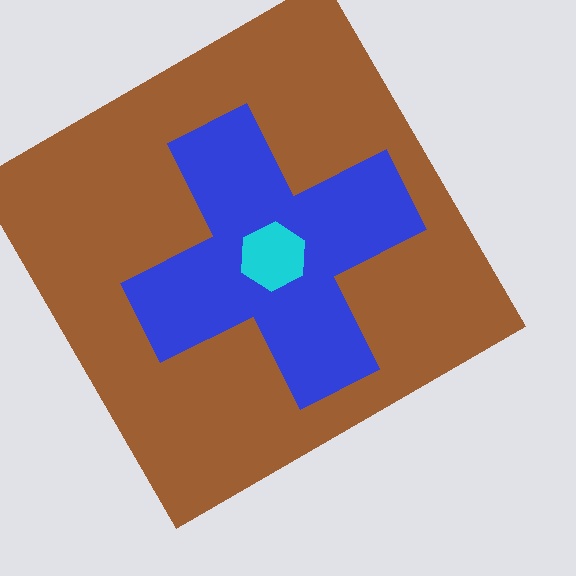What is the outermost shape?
The brown diamond.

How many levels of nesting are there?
3.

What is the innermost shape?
The cyan hexagon.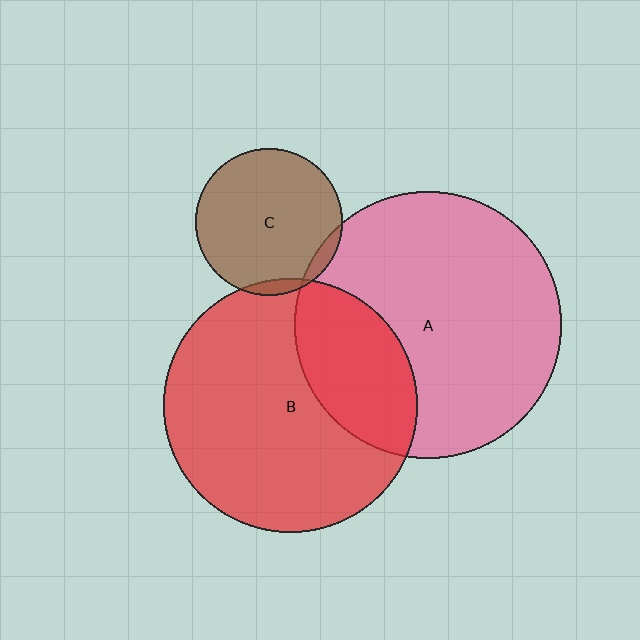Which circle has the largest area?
Circle A (pink).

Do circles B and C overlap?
Yes.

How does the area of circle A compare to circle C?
Approximately 3.3 times.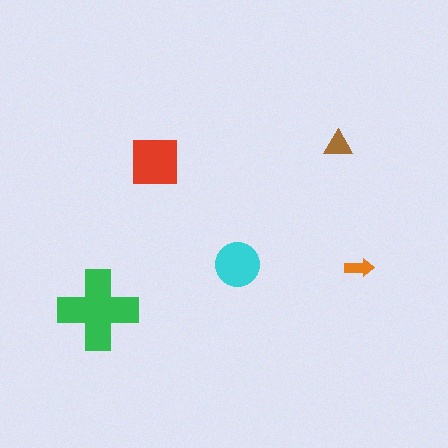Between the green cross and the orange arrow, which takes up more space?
The green cross.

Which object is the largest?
The green cross.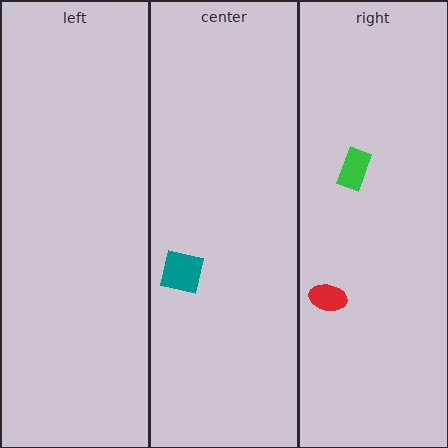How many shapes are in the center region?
1.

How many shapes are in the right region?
2.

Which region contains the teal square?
The center region.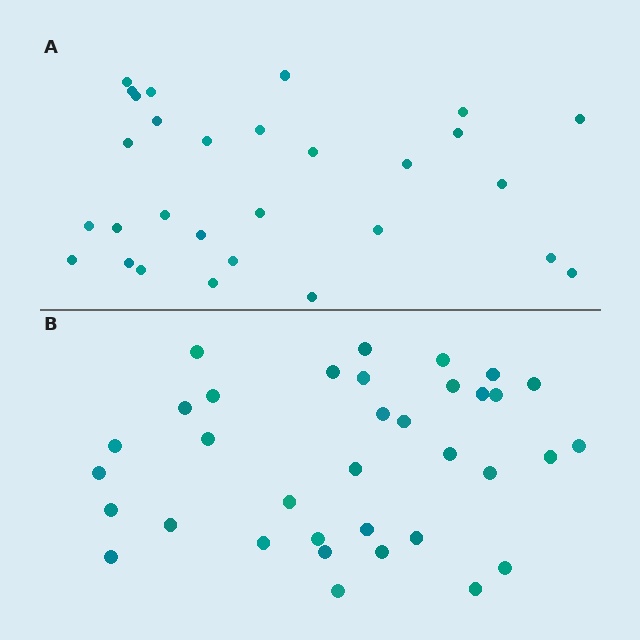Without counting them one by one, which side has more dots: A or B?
Region B (the bottom region) has more dots.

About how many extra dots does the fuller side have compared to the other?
Region B has about 6 more dots than region A.